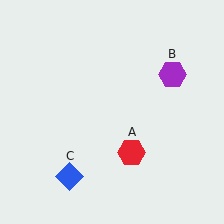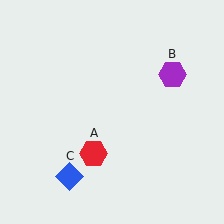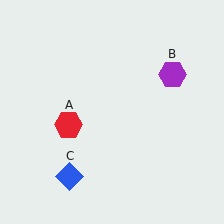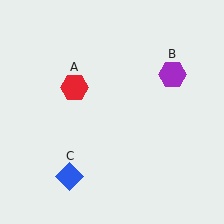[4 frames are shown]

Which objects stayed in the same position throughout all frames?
Purple hexagon (object B) and blue diamond (object C) remained stationary.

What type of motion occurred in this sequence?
The red hexagon (object A) rotated clockwise around the center of the scene.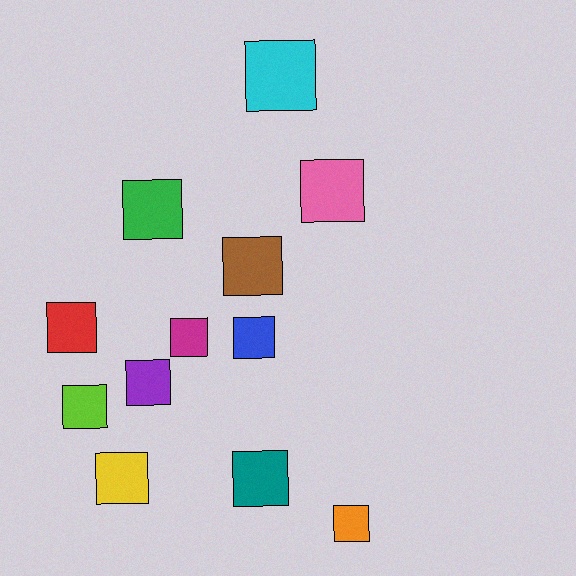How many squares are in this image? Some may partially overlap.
There are 12 squares.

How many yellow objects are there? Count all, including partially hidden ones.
There is 1 yellow object.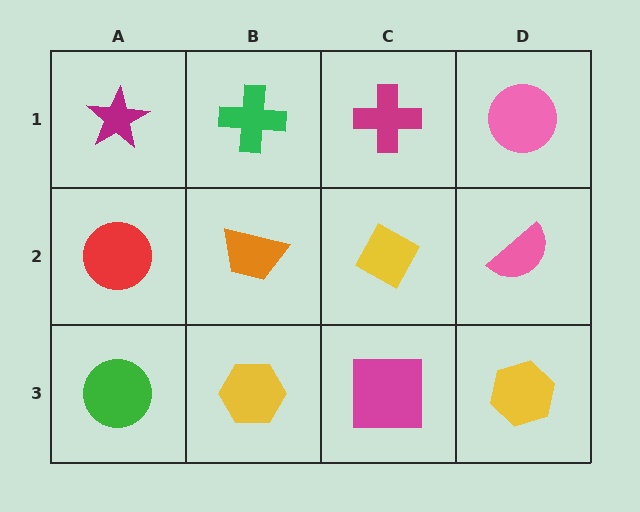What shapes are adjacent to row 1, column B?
An orange trapezoid (row 2, column B), a magenta star (row 1, column A), a magenta cross (row 1, column C).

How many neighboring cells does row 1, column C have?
3.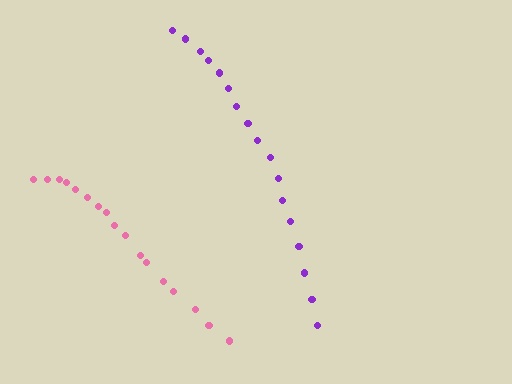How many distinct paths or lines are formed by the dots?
There are 2 distinct paths.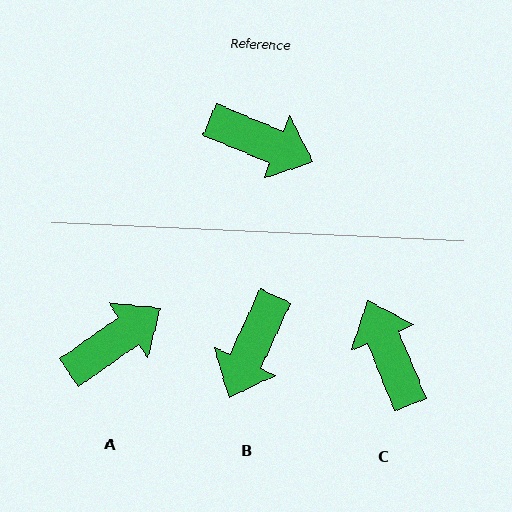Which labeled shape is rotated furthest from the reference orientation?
C, about 135 degrees away.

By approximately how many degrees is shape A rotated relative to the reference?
Approximately 58 degrees counter-clockwise.